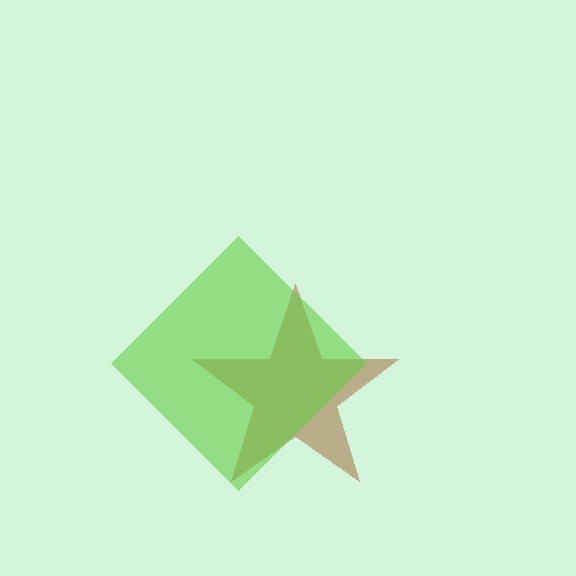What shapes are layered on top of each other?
The layered shapes are: a brown star, a lime diamond.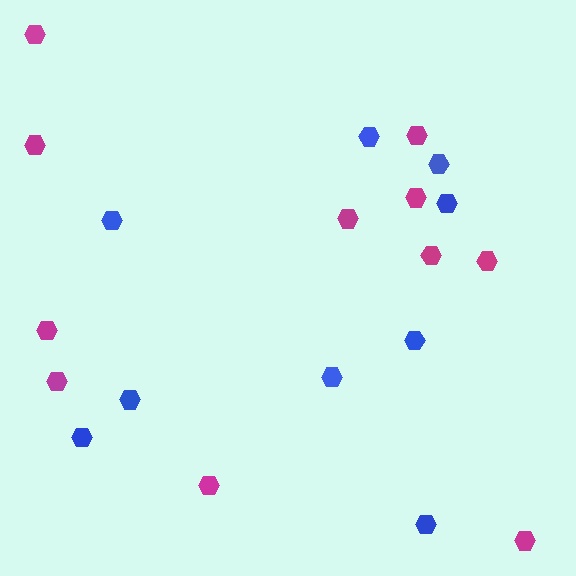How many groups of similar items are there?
There are 2 groups: one group of magenta hexagons (11) and one group of blue hexagons (9).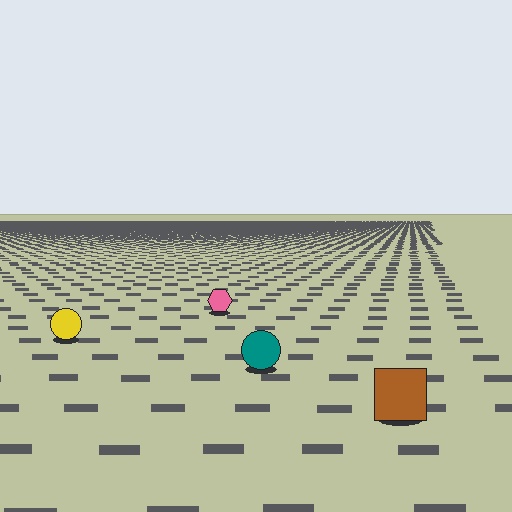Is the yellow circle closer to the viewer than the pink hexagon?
Yes. The yellow circle is closer — you can tell from the texture gradient: the ground texture is coarser near it.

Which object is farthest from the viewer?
The pink hexagon is farthest from the viewer. It appears smaller and the ground texture around it is denser.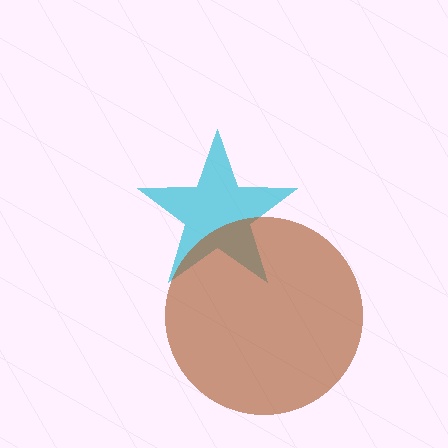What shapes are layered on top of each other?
The layered shapes are: a cyan star, a brown circle.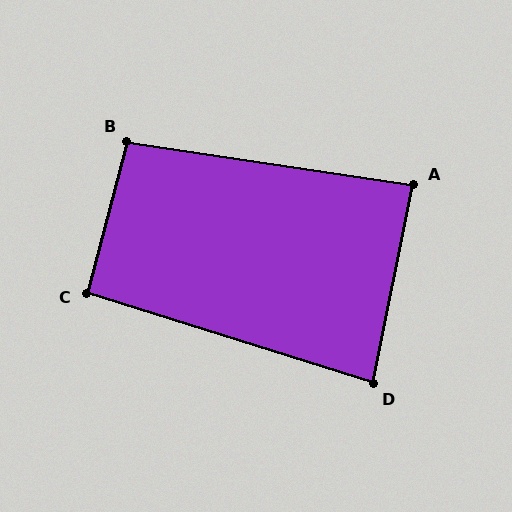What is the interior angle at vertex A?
Approximately 87 degrees (approximately right).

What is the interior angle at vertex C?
Approximately 93 degrees (approximately right).